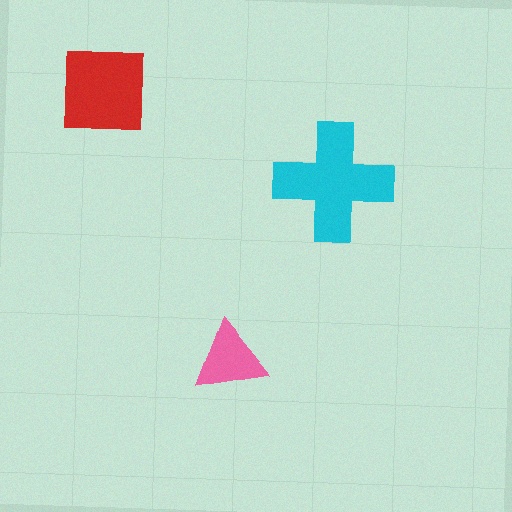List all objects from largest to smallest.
The cyan cross, the red square, the pink triangle.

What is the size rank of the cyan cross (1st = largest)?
1st.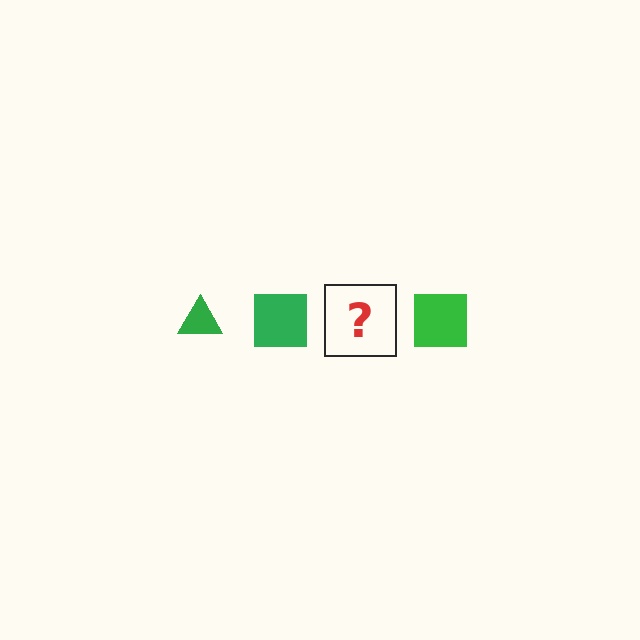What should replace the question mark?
The question mark should be replaced with a green triangle.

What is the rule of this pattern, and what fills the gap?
The rule is that the pattern cycles through triangle, square shapes in green. The gap should be filled with a green triangle.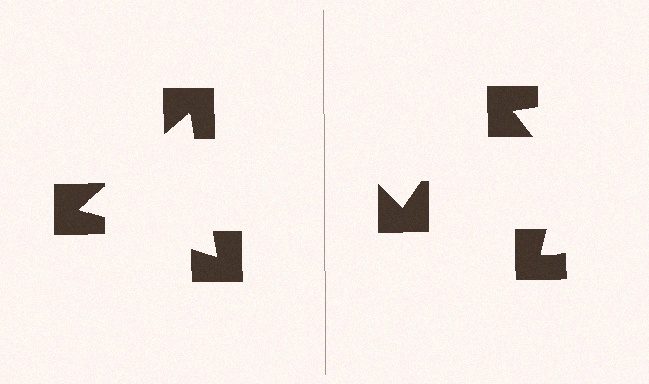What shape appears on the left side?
An illusory triangle.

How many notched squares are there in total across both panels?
6 — 3 on each side.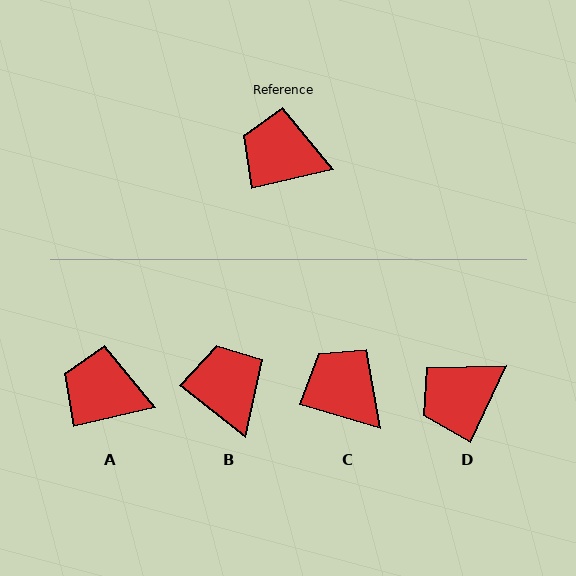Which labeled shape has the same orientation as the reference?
A.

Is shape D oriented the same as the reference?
No, it is off by about 52 degrees.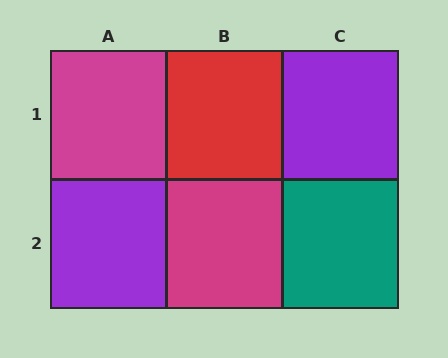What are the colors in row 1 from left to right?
Magenta, red, purple.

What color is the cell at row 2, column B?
Magenta.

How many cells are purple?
2 cells are purple.